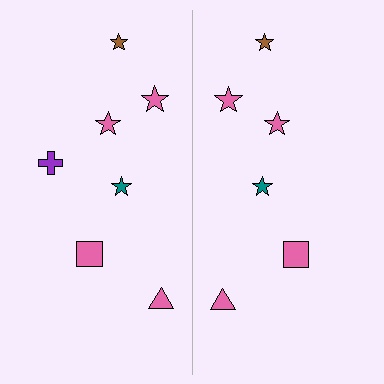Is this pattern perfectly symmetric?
No, the pattern is not perfectly symmetric. A purple cross is missing from the right side.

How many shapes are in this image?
There are 13 shapes in this image.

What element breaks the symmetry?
A purple cross is missing from the right side.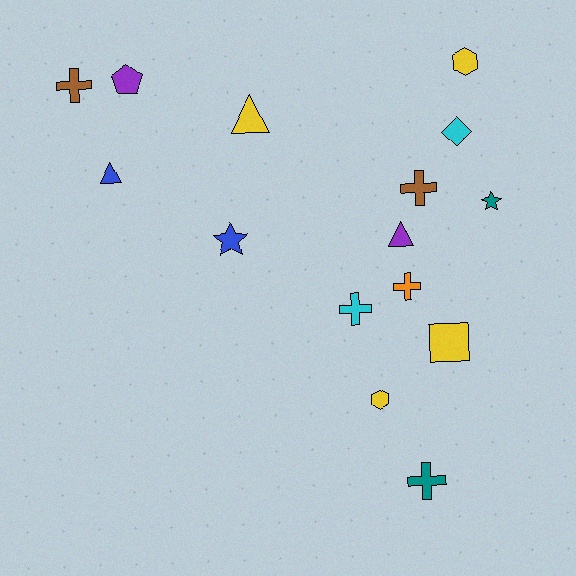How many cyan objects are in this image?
There are 2 cyan objects.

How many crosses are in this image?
There are 5 crosses.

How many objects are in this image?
There are 15 objects.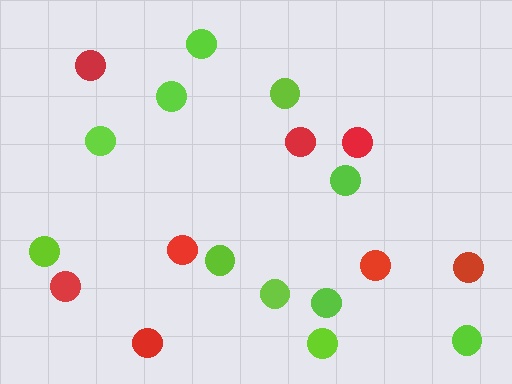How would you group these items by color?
There are 2 groups: one group of lime circles (11) and one group of red circles (8).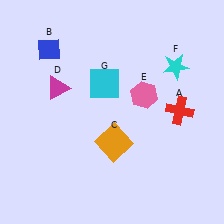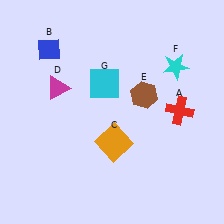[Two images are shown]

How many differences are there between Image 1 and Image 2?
There is 1 difference between the two images.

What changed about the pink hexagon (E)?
In Image 1, E is pink. In Image 2, it changed to brown.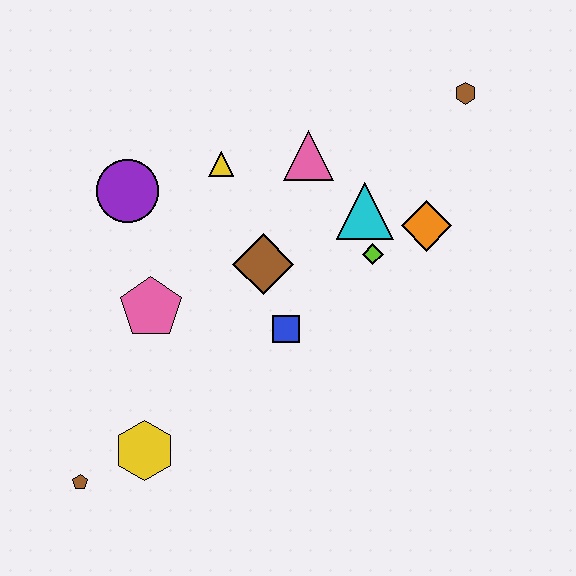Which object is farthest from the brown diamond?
The brown pentagon is farthest from the brown diamond.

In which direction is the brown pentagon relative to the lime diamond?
The brown pentagon is to the left of the lime diamond.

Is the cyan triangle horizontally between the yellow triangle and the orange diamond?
Yes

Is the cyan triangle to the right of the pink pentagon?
Yes